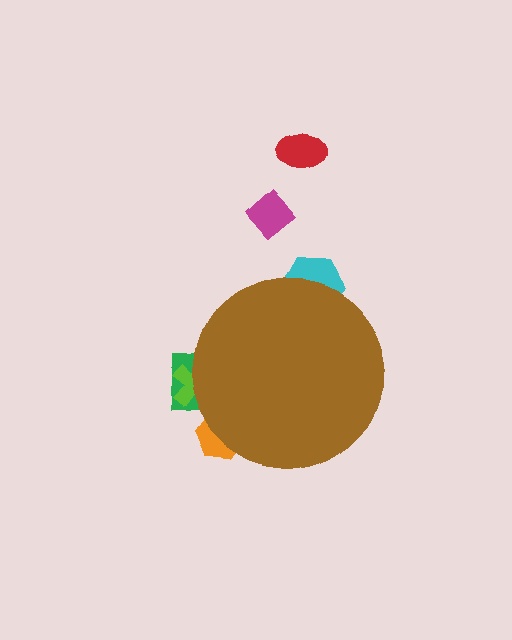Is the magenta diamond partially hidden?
No, the magenta diamond is fully visible.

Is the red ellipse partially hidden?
No, the red ellipse is fully visible.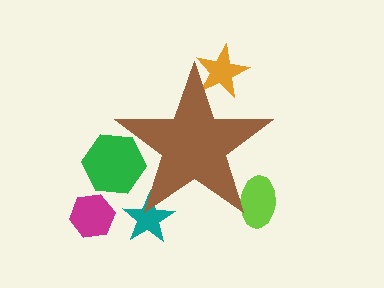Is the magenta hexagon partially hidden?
No, the magenta hexagon is fully visible.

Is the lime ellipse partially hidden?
Yes, the lime ellipse is partially hidden behind the brown star.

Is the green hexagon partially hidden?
Yes, the green hexagon is partially hidden behind the brown star.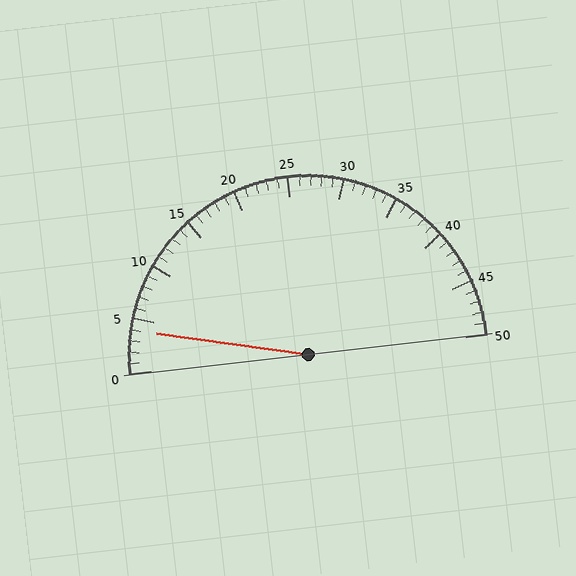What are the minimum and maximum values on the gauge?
The gauge ranges from 0 to 50.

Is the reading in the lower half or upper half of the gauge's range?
The reading is in the lower half of the range (0 to 50).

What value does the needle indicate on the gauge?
The needle indicates approximately 4.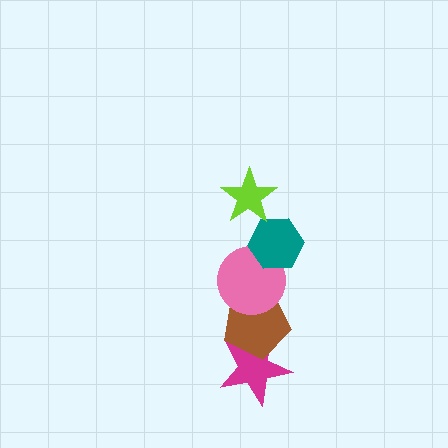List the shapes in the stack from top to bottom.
From top to bottom: the lime star, the teal hexagon, the pink circle, the brown pentagon, the magenta star.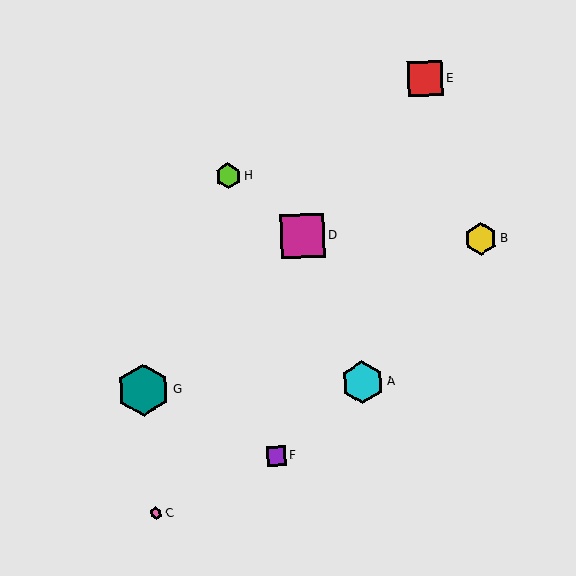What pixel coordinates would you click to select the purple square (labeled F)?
Click at (276, 456) to select the purple square F.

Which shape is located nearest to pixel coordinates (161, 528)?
The pink hexagon (labeled C) at (156, 513) is nearest to that location.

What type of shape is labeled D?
Shape D is a magenta square.